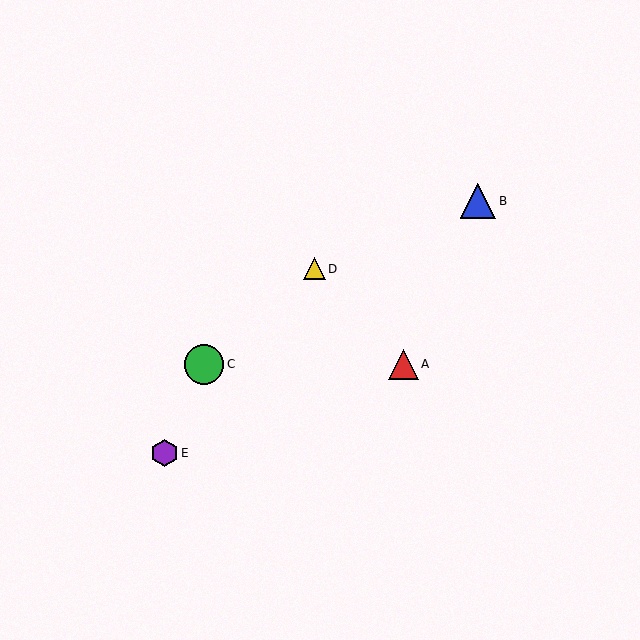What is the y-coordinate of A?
Object A is at y≈364.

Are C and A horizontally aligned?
Yes, both are at y≈364.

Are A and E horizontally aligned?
No, A is at y≈364 and E is at y≈453.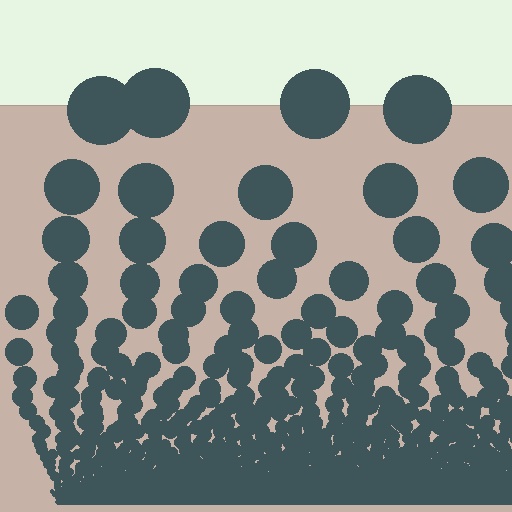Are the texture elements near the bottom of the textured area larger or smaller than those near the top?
Smaller. The gradient is inverted — elements near the bottom are smaller and denser.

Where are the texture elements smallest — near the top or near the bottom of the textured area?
Near the bottom.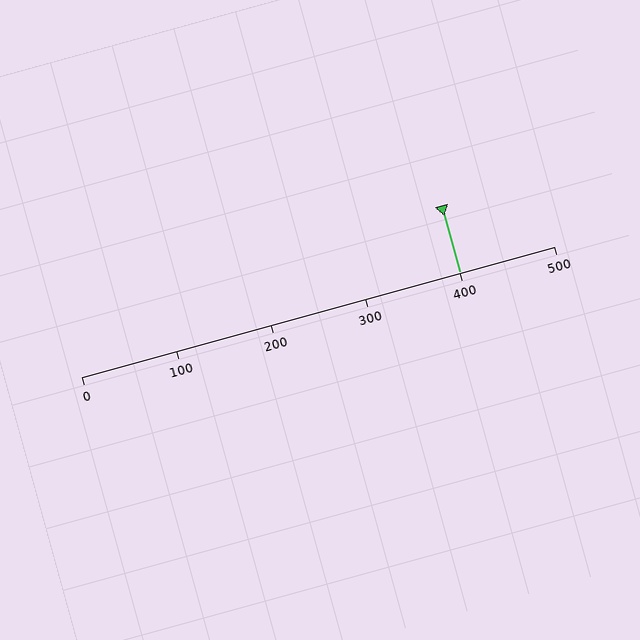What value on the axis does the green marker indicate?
The marker indicates approximately 400.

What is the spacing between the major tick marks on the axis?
The major ticks are spaced 100 apart.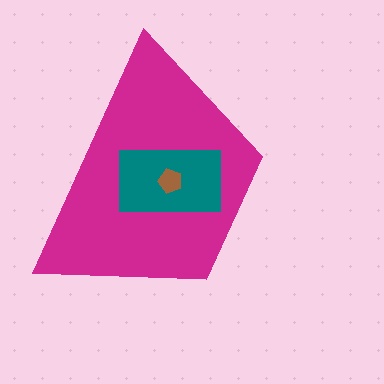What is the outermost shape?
The magenta trapezoid.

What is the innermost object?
The brown pentagon.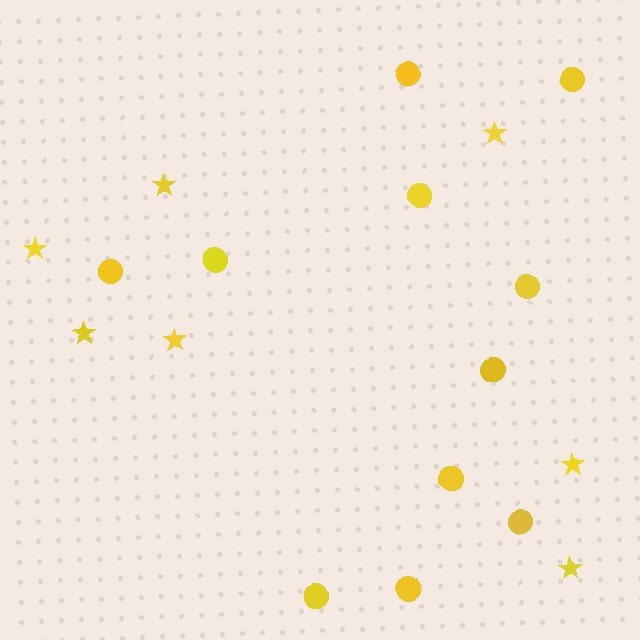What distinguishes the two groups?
There are 2 groups: one group of stars (7) and one group of circles (11).